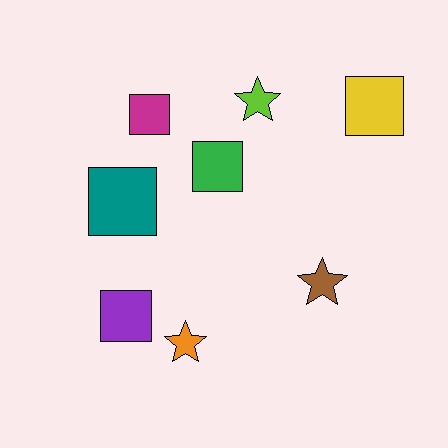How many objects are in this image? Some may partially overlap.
There are 8 objects.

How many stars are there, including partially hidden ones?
There are 3 stars.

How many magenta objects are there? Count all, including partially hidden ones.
There is 1 magenta object.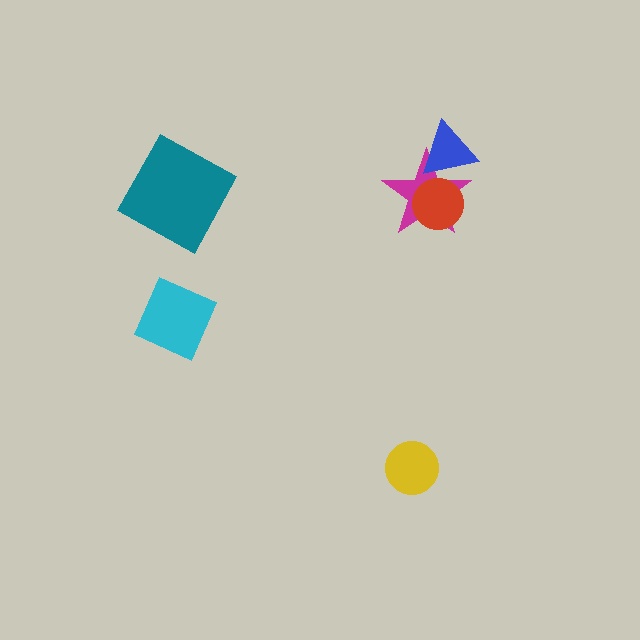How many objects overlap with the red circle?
1 object overlaps with the red circle.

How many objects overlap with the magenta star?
2 objects overlap with the magenta star.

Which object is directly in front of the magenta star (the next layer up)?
The red circle is directly in front of the magenta star.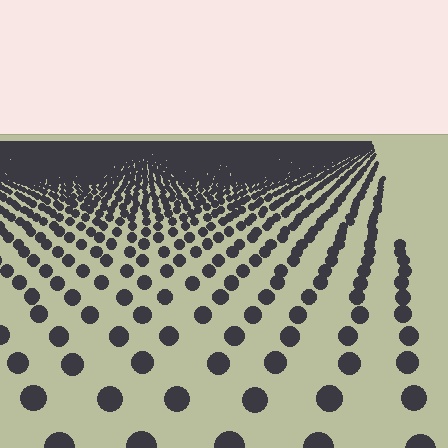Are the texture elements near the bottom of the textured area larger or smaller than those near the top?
Larger. Near the bottom, elements are closer to the viewer and appear at a bigger on-screen size.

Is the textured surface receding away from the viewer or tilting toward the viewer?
The surface is receding away from the viewer. Texture elements get smaller and denser toward the top.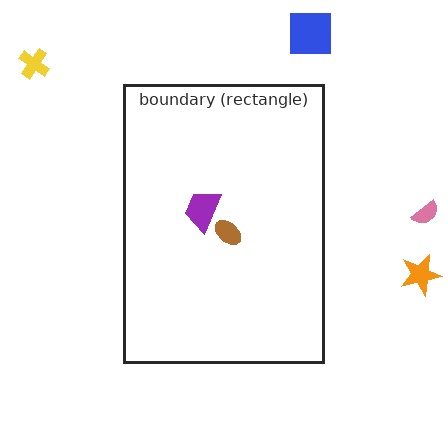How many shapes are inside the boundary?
2 inside, 4 outside.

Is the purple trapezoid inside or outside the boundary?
Inside.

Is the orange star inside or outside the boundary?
Outside.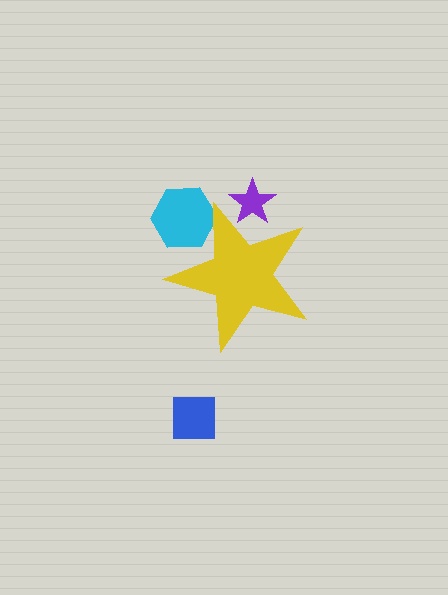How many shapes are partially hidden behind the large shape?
2 shapes are partially hidden.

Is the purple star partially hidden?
Yes, the purple star is partially hidden behind the yellow star.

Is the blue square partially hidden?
No, the blue square is fully visible.